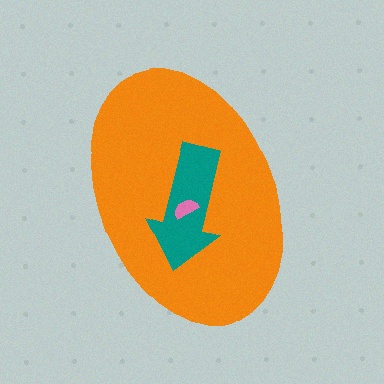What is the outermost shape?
The orange ellipse.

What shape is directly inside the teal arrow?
The pink semicircle.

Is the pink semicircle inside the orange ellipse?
Yes.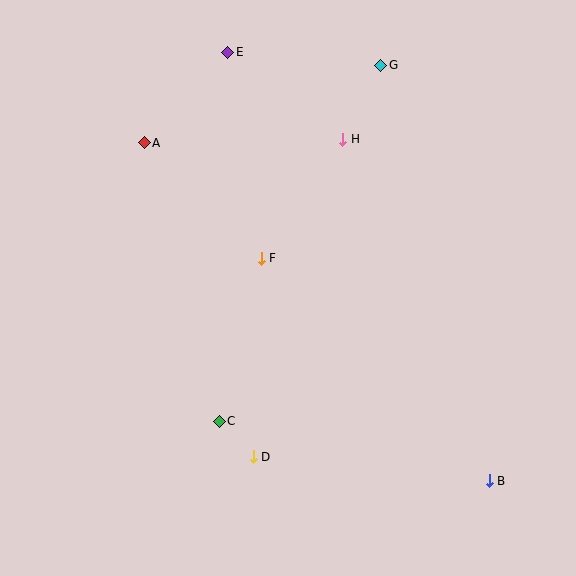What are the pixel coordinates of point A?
Point A is at (144, 143).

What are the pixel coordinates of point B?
Point B is at (489, 481).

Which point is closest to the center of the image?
Point F at (261, 258) is closest to the center.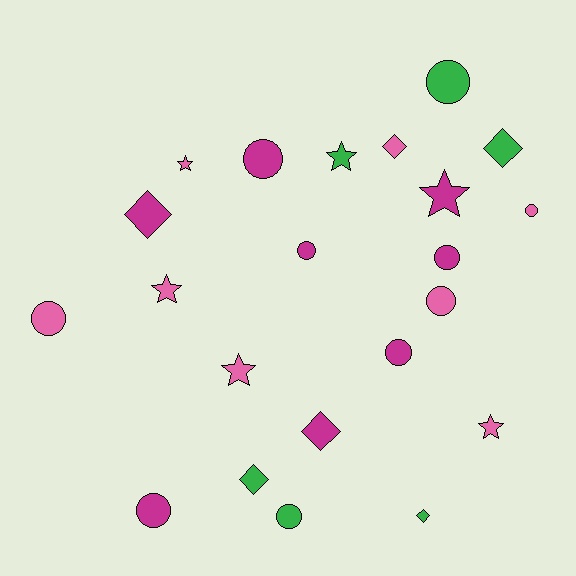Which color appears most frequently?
Magenta, with 8 objects.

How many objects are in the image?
There are 22 objects.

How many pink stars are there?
There are 4 pink stars.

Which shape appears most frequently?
Circle, with 10 objects.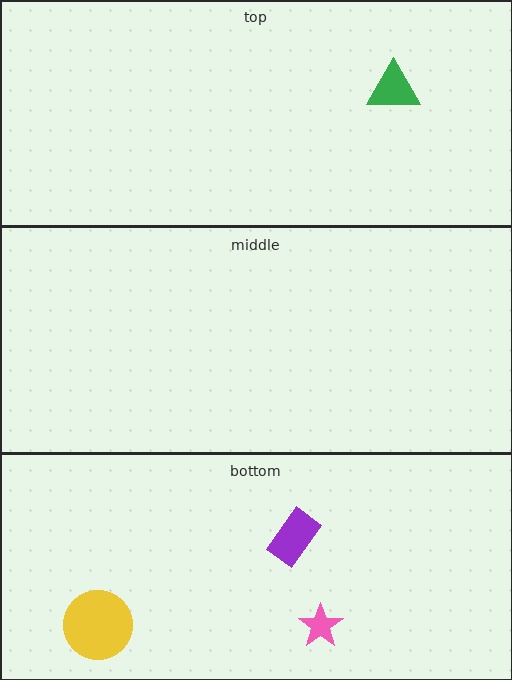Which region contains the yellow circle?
The bottom region.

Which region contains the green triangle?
The top region.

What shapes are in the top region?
The green triangle.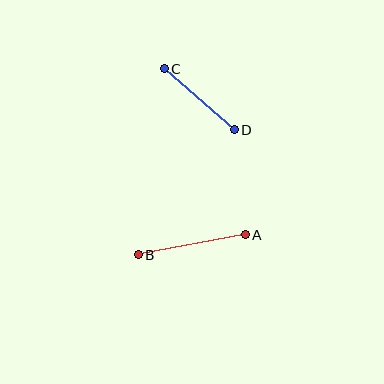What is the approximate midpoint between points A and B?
The midpoint is at approximately (192, 245) pixels.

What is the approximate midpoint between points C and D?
The midpoint is at approximately (199, 99) pixels.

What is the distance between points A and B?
The distance is approximately 109 pixels.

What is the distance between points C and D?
The distance is approximately 93 pixels.